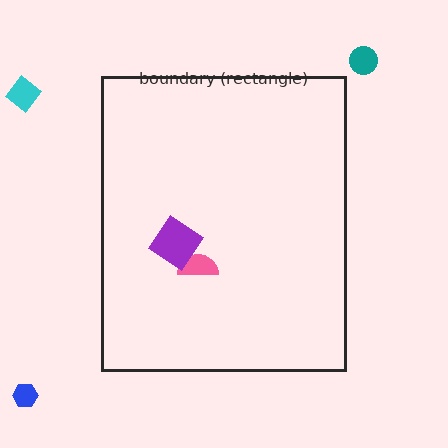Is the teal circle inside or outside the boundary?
Outside.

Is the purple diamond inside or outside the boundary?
Inside.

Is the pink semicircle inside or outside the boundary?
Inside.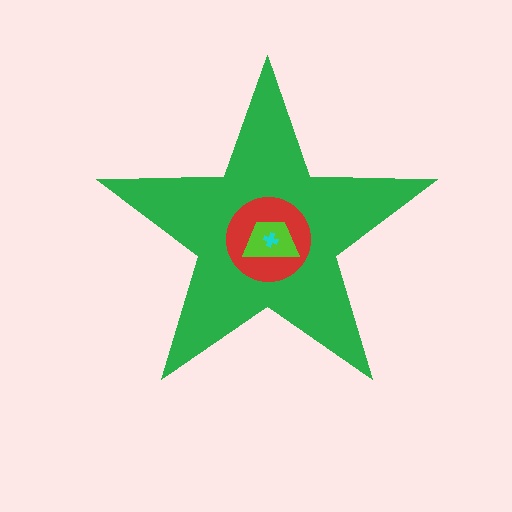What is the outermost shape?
The green star.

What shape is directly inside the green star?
The red circle.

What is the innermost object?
The cyan cross.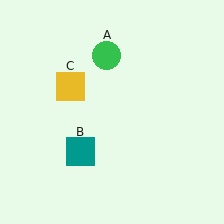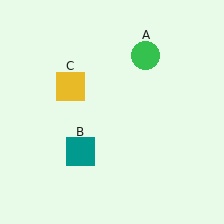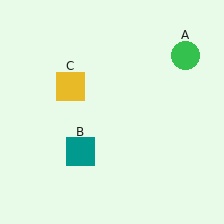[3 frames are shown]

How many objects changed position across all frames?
1 object changed position: green circle (object A).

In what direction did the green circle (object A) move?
The green circle (object A) moved right.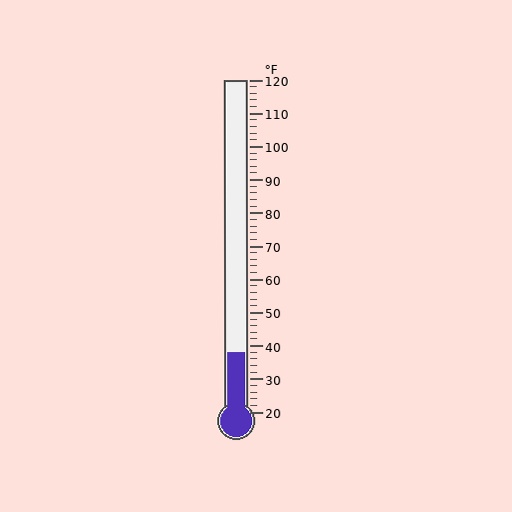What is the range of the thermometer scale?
The thermometer scale ranges from 20°F to 120°F.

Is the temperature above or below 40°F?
The temperature is below 40°F.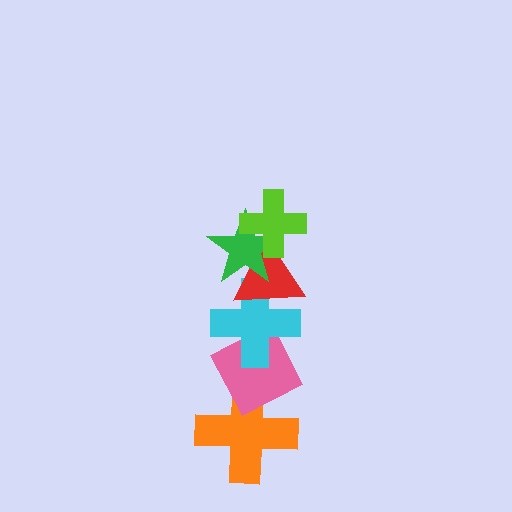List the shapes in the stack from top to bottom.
From top to bottom: the lime cross, the green star, the red triangle, the cyan cross, the pink diamond, the orange cross.